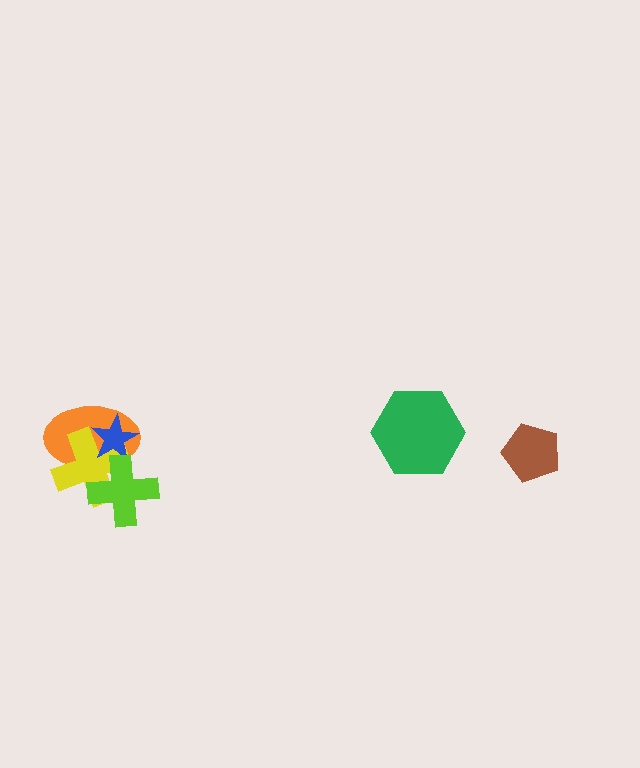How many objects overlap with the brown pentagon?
0 objects overlap with the brown pentagon.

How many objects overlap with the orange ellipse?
3 objects overlap with the orange ellipse.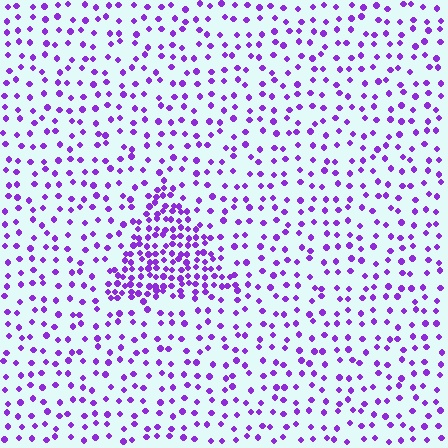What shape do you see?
I see a triangle.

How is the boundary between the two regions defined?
The boundary is defined by a change in element density (approximately 2.5x ratio). All elements are the same color, size, and shape.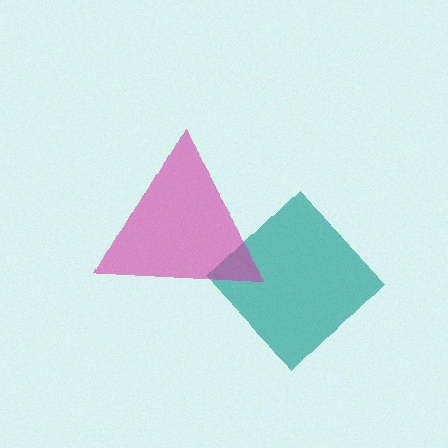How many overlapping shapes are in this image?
There are 2 overlapping shapes in the image.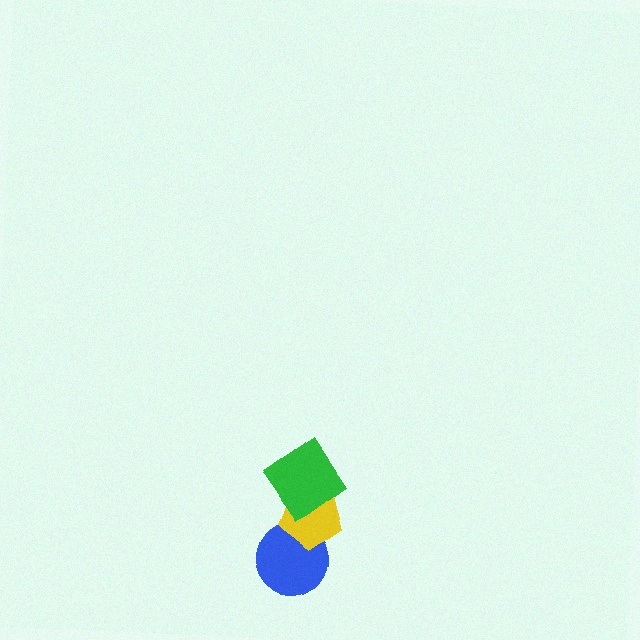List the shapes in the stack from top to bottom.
From top to bottom: the green diamond, the yellow pentagon, the blue circle.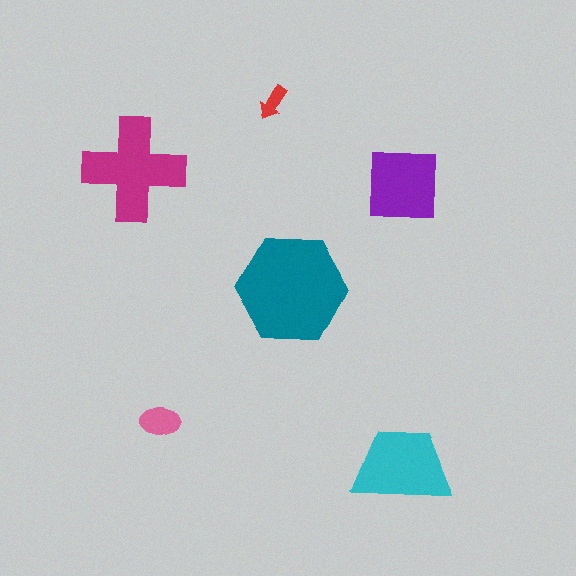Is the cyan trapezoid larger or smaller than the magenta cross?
Smaller.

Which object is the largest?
The teal hexagon.